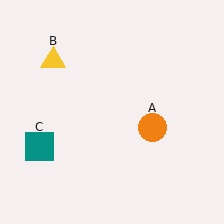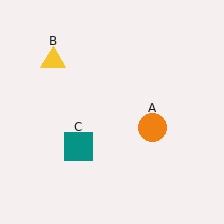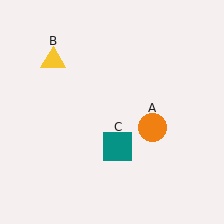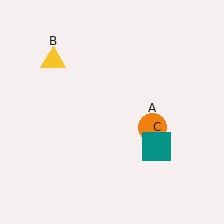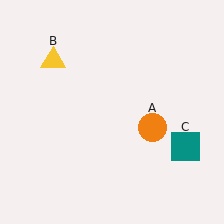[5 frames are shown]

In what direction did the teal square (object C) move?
The teal square (object C) moved right.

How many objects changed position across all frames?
1 object changed position: teal square (object C).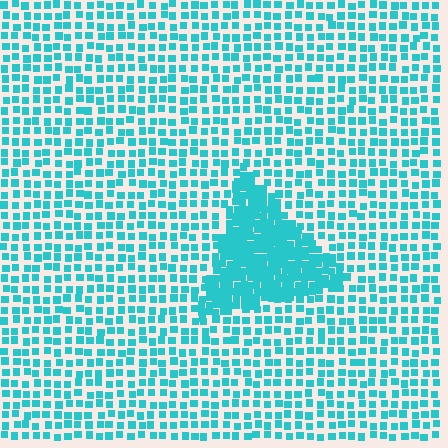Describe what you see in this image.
The image contains small cyan elements arranged at two different densities. A triangle-shaped region is visible where the elements are more densely packed than the surrounding area.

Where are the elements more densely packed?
The elements are more densely packed inside the triangle boundary.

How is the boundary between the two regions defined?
The boundary is defined by a change in element density (approximately 2.3x ratio). All elements are the same color, size, and shape.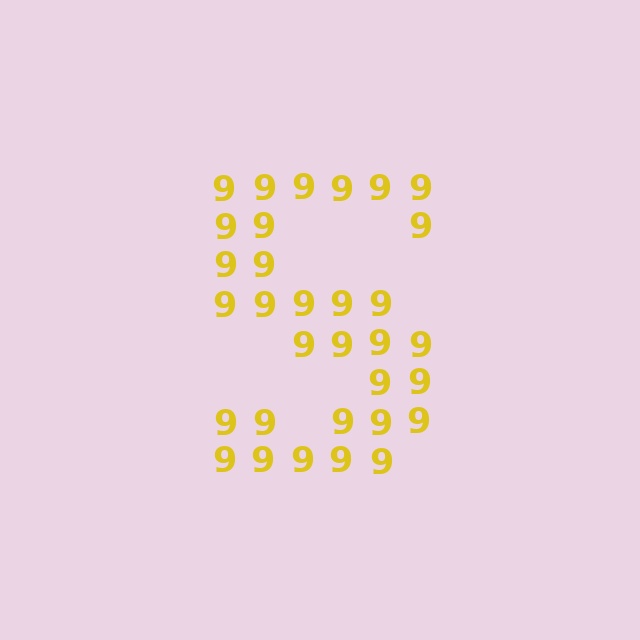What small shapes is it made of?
It is made of small digit 9's.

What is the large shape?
The large shape is the letter S.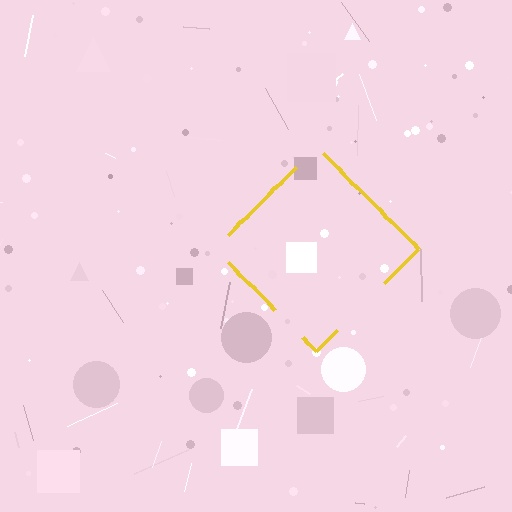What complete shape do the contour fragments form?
The contour fragments form a diamond.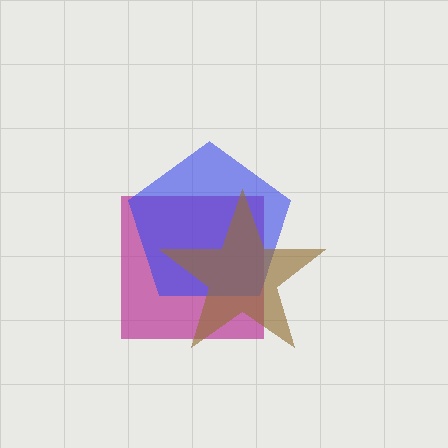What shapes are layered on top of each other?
The layered shapes are: a magenta square, a blue pentagon, a brown star.